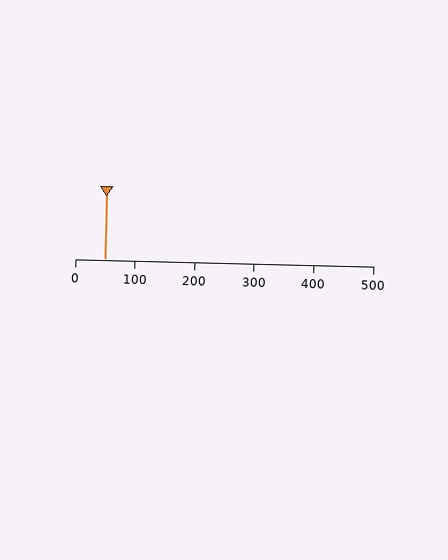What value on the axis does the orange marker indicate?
The marker indicates approximately 50.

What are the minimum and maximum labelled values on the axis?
The axis runs from 0 to 500.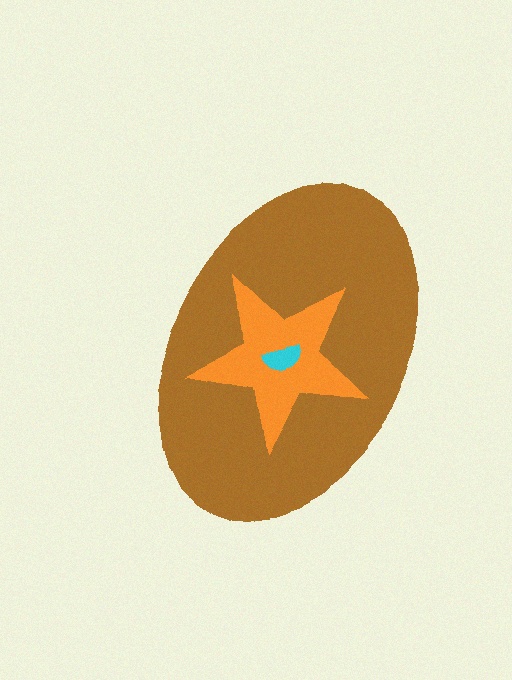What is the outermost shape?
The brown ellipse.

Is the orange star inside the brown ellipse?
Yes.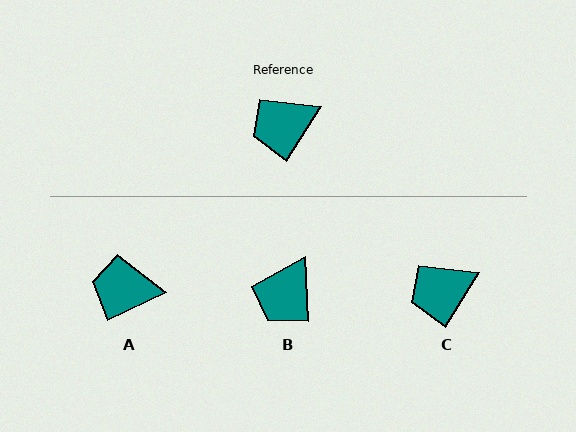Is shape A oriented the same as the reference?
No, it is off by about 32 degrees.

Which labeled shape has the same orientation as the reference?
C.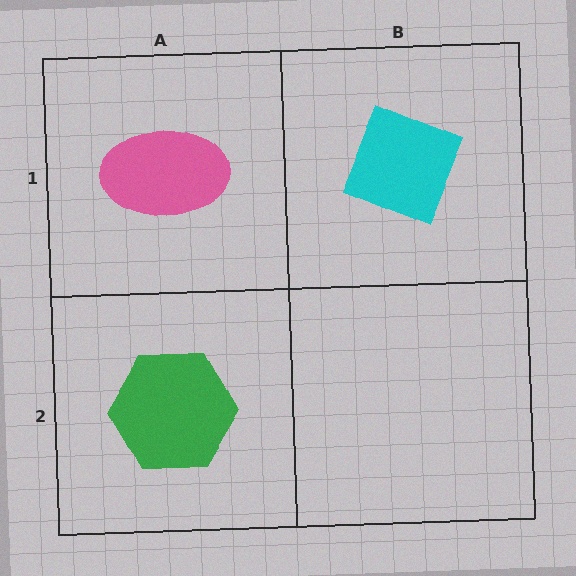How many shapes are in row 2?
1 shape.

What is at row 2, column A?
A green hexagon.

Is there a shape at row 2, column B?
No, that cell is empty.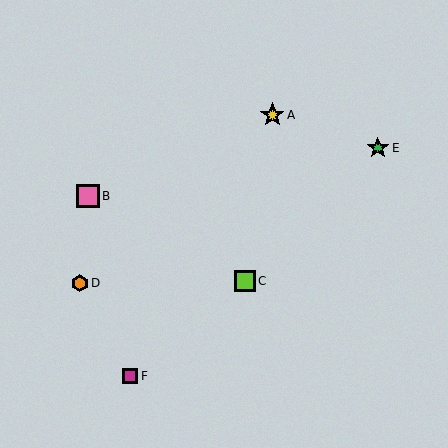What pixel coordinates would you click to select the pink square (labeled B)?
Click at (88, 196) to select the pink square B.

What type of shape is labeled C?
Shape C is a lime square.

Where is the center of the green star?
The center of the green star is at (378, 148).